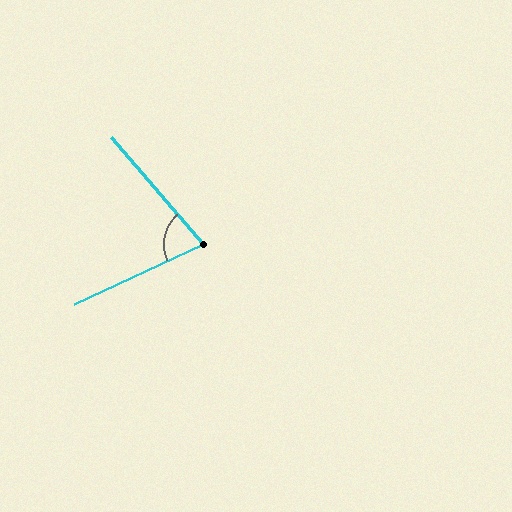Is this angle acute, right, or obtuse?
It is acute.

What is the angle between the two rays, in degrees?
Approximately 74 degrees.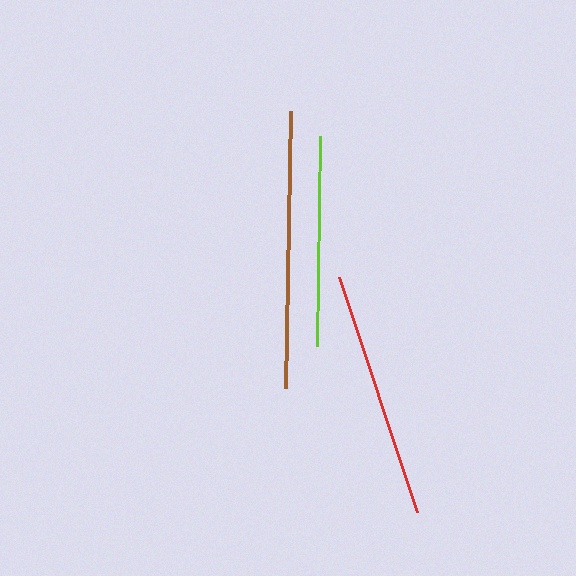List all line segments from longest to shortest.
From longest to shortest: brown, red, lime.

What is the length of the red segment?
The red segment is approximately 247 pixels long.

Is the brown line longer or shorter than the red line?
The brown line is longer than the red line.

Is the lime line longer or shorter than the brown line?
The brown line is longer than the lime line.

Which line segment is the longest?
The brown line is the longest at approximately 277 pixels.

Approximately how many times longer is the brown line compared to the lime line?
The brown line is approximately 1.3 times the length of the lime line.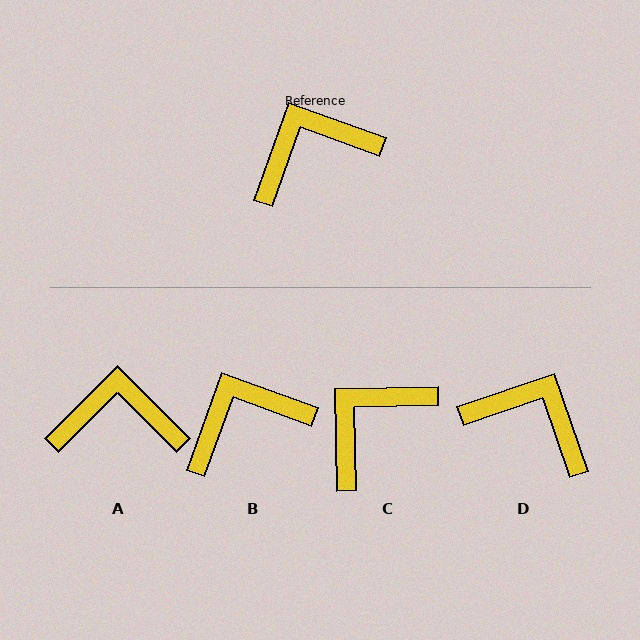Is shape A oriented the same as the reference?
No, it is off by about 25 degrees.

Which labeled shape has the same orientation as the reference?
B.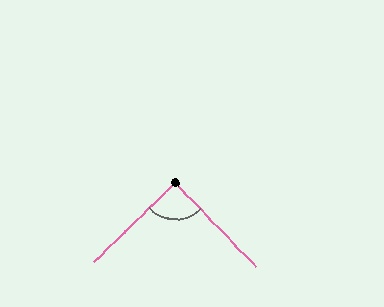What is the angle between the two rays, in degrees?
Approximately 90 degrees.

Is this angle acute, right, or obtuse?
It is approximately a right angle.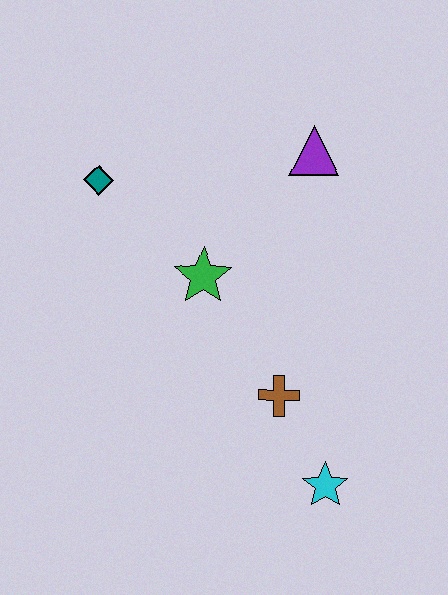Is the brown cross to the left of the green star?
No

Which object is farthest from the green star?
The cyan star is farthest from the green star.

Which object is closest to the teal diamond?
The green star is closest to the teal diamond.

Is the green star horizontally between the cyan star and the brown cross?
No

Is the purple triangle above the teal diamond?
Yes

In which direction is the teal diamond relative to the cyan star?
The teal diamond is above the cyan star.